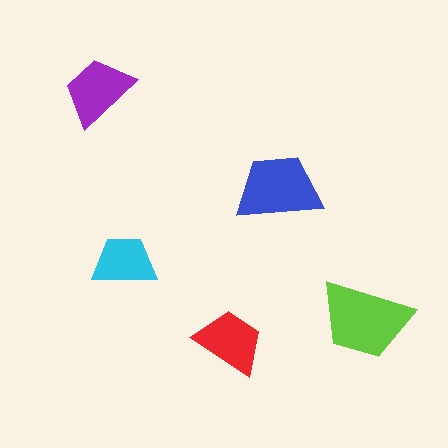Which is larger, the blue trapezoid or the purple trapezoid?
The blue one.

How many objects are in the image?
There are 5 objects in the image.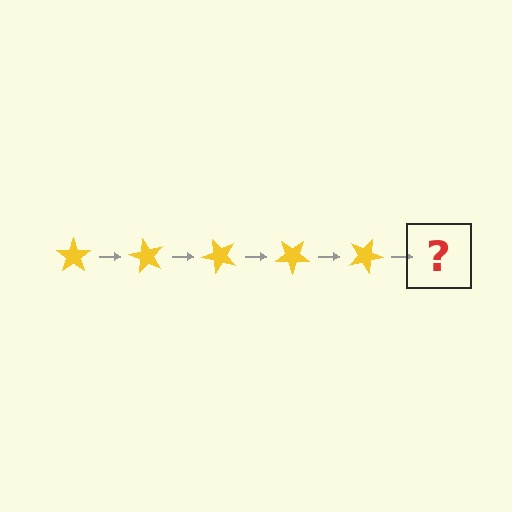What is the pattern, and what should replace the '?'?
The pattern is that the star rotates 60 degrees each step. The '?' should be a yellow star rotated 300 degrees.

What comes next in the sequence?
The next element should be a yellow star rotated 300 degrees.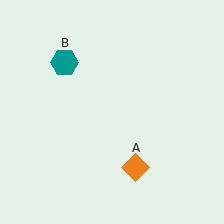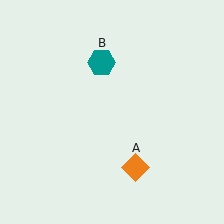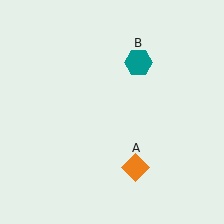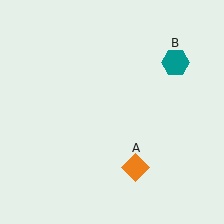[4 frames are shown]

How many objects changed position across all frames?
1 object changed position: teal hexagon (object B).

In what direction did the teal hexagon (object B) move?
The teal hexagon (object B) moved right.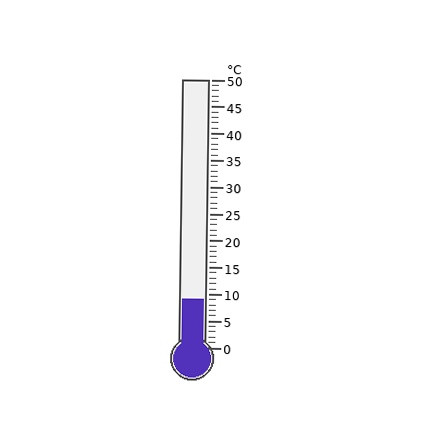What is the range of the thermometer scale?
The thermometer scale ranges from 0°C to 50°C.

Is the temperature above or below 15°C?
The temperature is below 15°C.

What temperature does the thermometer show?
The thermometer shows approximately 9°C.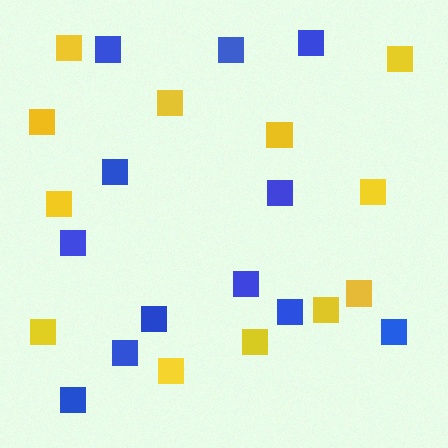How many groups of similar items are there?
There are 2 groups: one group of yellow squares (12) and one group of blue squares (12).